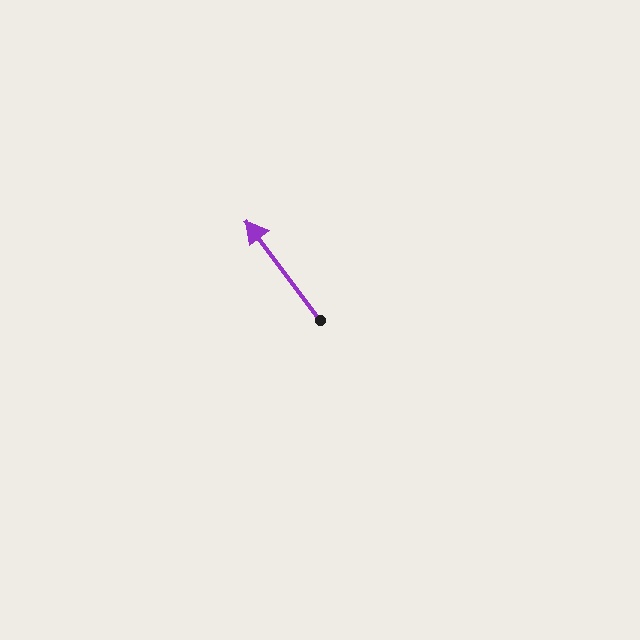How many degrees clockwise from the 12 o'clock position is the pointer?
Approximately 323 degrees.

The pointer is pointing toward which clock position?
Roughly 11 o'clock.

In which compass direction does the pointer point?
Northwest.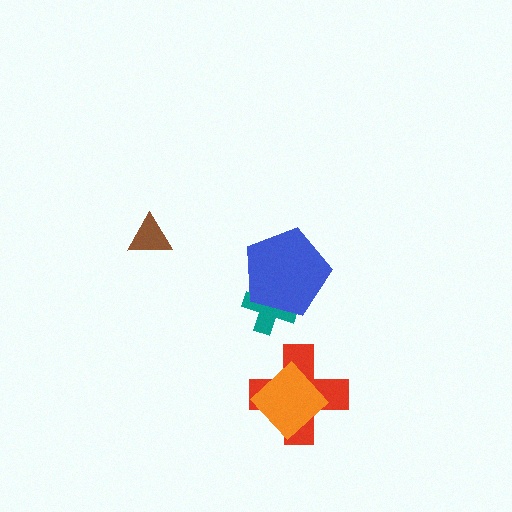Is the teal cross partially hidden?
Yes, it is partially covered by another shape.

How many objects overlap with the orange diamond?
1 object overlaps with the orange diamond.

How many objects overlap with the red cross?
1 object overlaps with the red cross.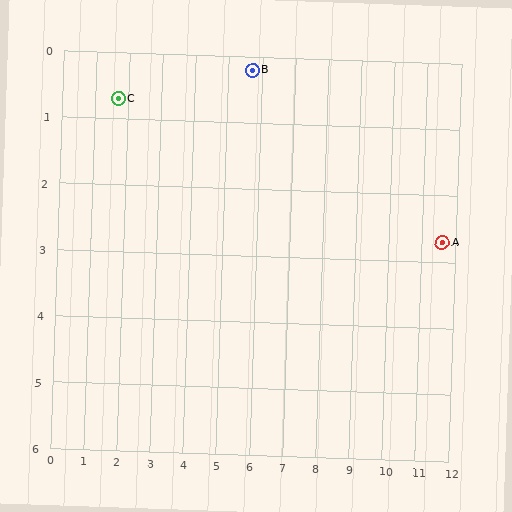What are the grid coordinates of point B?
Point B is at approximately (5.7, 0.2).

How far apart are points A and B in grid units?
Points A and B are about 6.4 grid units apart.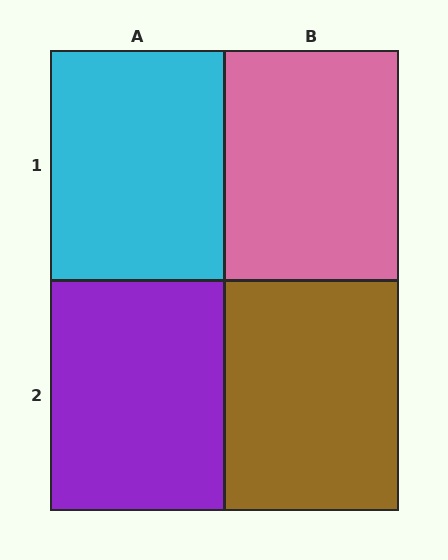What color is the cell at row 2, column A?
Purple.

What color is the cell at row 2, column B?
Brown.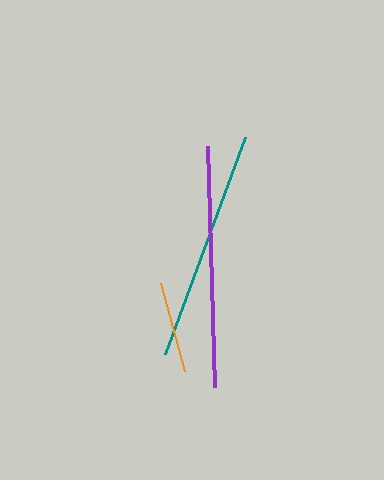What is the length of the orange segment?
The orange segment is approximately 91 pixels long.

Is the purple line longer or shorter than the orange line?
The purple line is longer than the orange line.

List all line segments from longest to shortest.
From longest to shortest: purple, teal, orange.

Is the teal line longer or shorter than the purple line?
The purple line is longer than the teal line.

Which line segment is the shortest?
The orange line is the shortest at approximately 91 pixels.